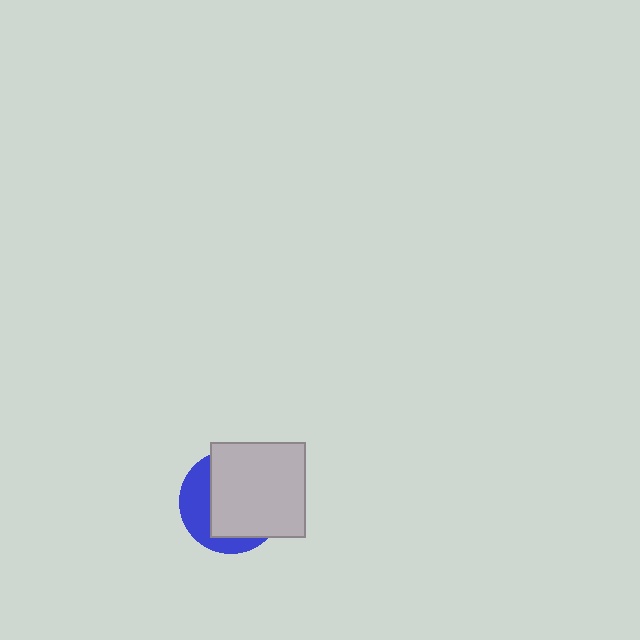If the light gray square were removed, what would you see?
You would see the complete blue circle.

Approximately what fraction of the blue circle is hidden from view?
Roughly 67% of the blue circle is hidden behind the light gray square.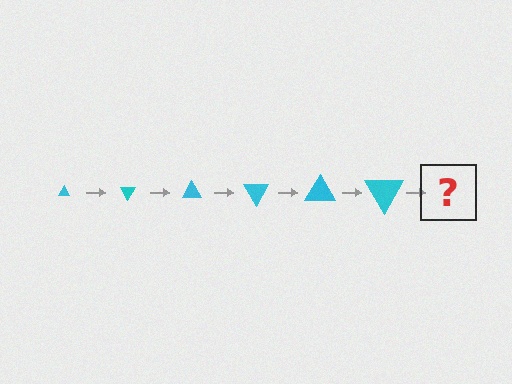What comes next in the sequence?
The next element should be a triangle, larger than the previous one and rotated 360 degrees from the start.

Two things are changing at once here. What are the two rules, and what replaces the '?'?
The two rules are that the triangle grows larger each step and it rotates 60 degrees each step. The '?' should be a triangle, larger than the previous one and rotated 360 degrees from the start.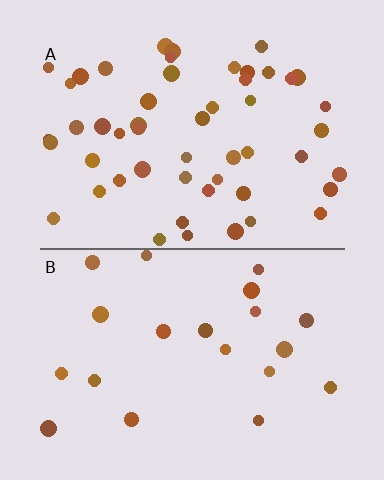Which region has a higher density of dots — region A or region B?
A (the top).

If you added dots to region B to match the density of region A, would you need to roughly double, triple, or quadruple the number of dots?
Approximately triple.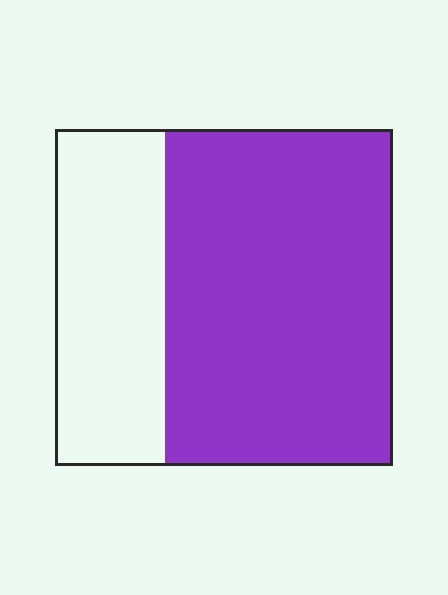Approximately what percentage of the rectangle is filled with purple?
Approximately 65%.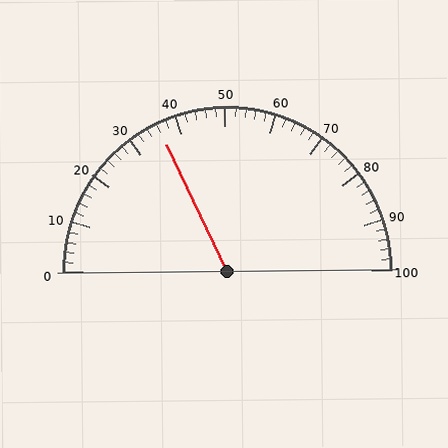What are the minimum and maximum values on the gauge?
The gauge ranges from 0 to 100.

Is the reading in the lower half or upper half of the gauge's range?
The reading is in the lower half of the range (0 to 100).